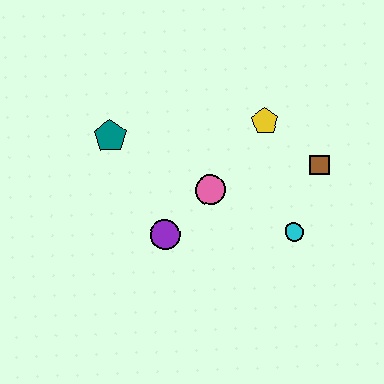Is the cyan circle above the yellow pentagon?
No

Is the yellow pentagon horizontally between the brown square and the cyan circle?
No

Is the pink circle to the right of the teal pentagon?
Yes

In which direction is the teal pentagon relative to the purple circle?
The teal pentagon is above the purple circle.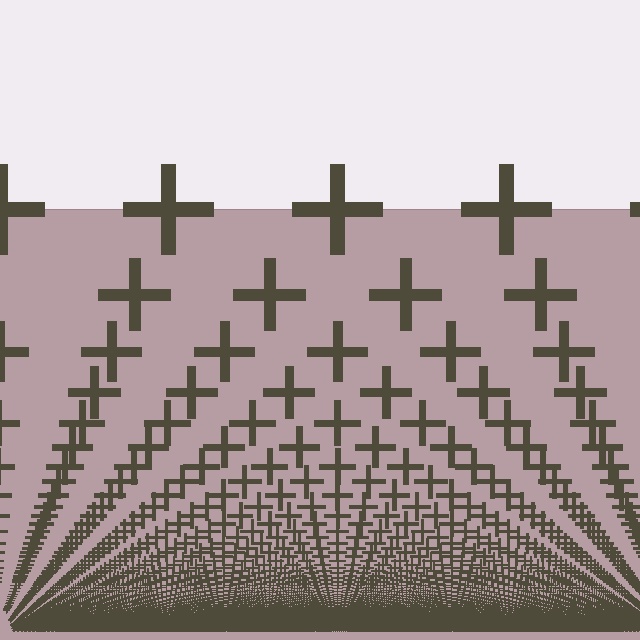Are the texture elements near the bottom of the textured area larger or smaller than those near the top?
Smaller. The gradient is inverted — elements near the bottom are smaller and denser.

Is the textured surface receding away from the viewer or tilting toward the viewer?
The surface appears to tilt toward the viewer. Texture elements get larger and sparser toward the top.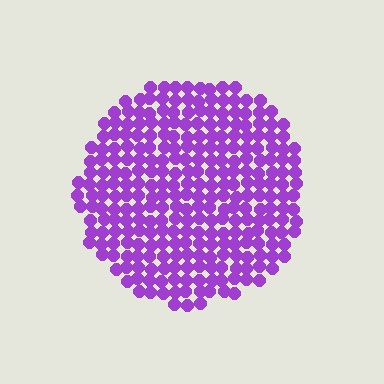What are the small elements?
The small elements are circles.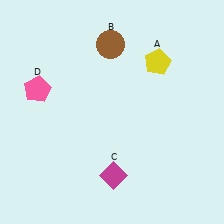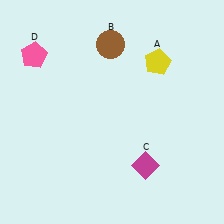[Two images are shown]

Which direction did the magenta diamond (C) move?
The magenta diamond (C) moved right.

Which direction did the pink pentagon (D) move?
The pink pentagon (D) moved up.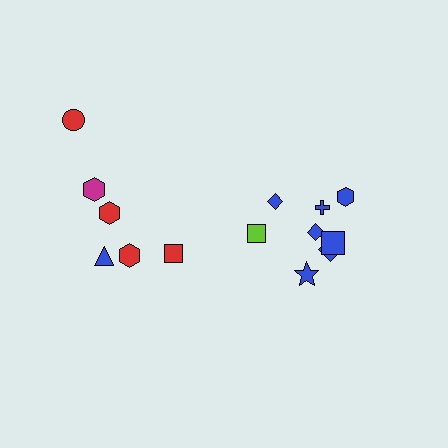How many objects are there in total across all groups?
There are 14 objects.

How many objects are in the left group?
There are 6 objects.